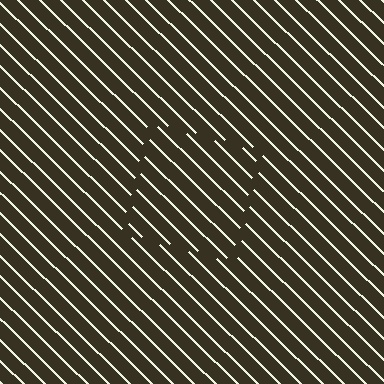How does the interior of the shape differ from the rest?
The interior of the shape contains the same grating, shifted by half a period — the contour is defined by the phase discontinuity where line-ends from the inner and outer gratings abut.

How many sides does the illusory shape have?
4 sides — the line-ends trace a square.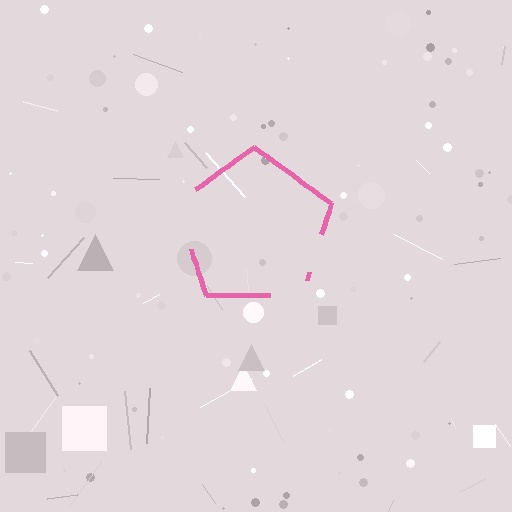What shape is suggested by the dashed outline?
The dashed outline suggests a pentagon.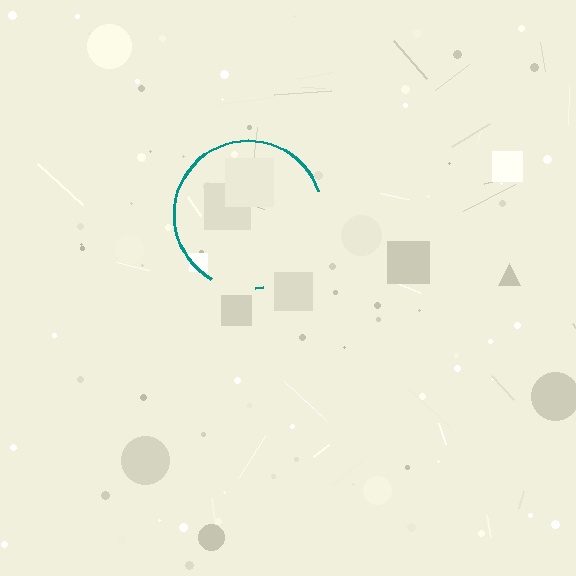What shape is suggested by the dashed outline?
The dashed outline suggests a circle.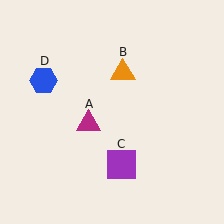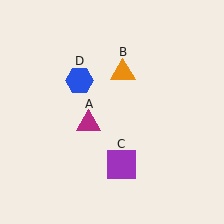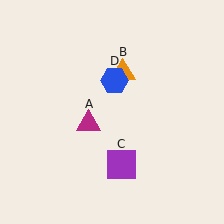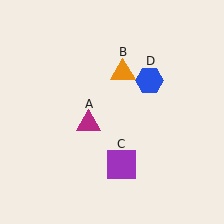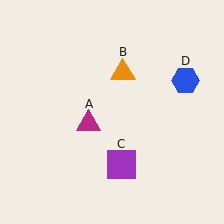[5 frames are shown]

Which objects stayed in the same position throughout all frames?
Magenta triangle (object A) and orange triangle (object B) and purple square (object C) remained stationary.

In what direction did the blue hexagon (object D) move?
The blue hexagon (object D) moved right.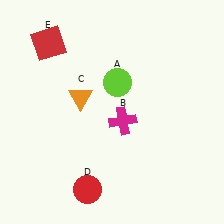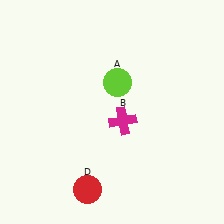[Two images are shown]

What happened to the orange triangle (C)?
The orange triangle (C) was removed in Image 2. It was in the top-left area of Image 1.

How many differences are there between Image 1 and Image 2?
There are 2 differences between the two images.